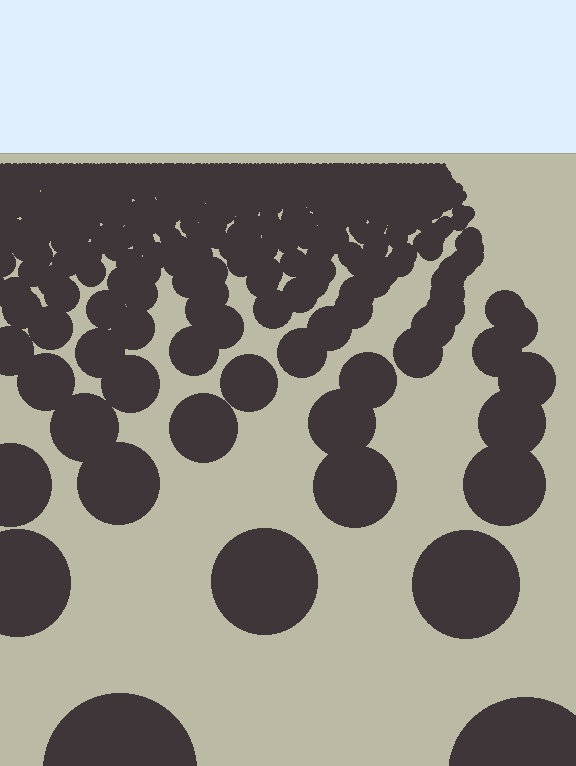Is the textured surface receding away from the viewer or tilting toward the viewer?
The surface is receding away from the viewer. Texture elements get smaller and denser toward the top.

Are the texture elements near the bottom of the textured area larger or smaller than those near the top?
Larger. Near the bottom, elements are closer to the viewer and appear at a bigger on-screen size.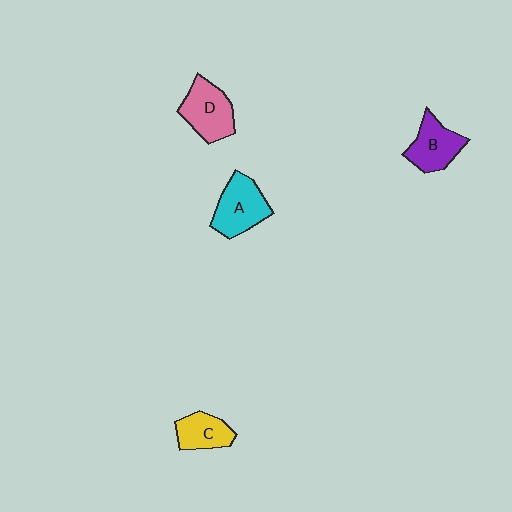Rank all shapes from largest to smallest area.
From largest to smallest: A (cyan), D (pink), B (purple), C (yellow).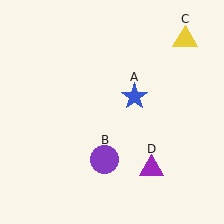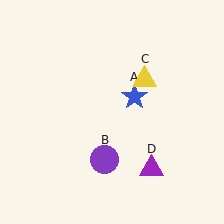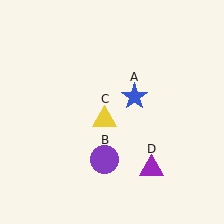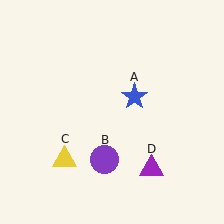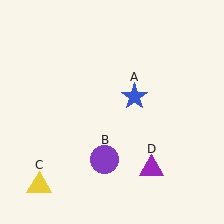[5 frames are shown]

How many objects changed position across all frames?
1 object changed position: yellow triangle (object C).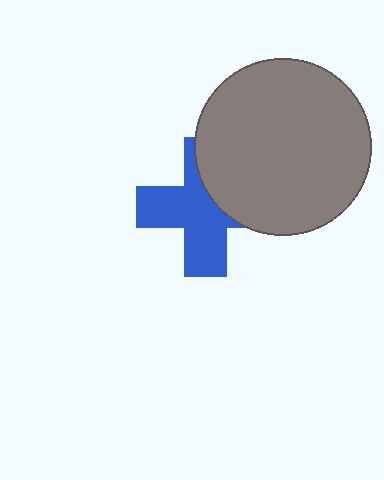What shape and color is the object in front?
The object in front is a gray circle.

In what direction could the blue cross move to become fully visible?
The blue cross could move left. That would shift it out from behind the gray circle entirely.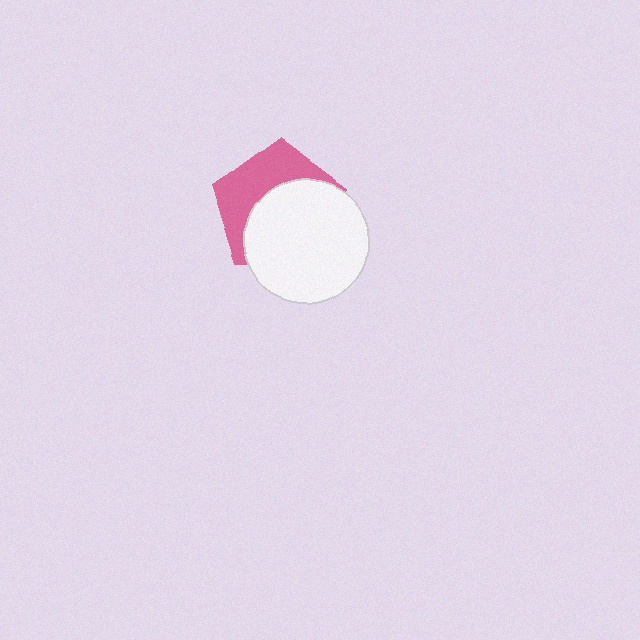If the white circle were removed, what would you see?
You would see the complete pink pentagon.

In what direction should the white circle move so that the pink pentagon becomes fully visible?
The white circle should move toward the lower-right. That is the shortest direction to clear the overlap and leave the pink pentagon fully visible.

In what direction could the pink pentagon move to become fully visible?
The pink pentagon could move toward the upper-left. That would shift it out from behind the white circle entirely.